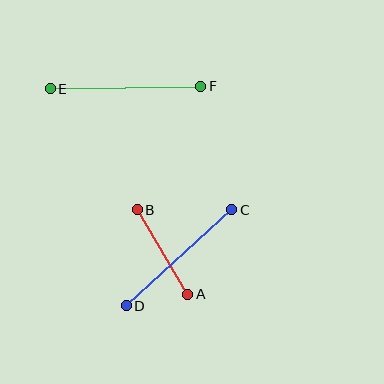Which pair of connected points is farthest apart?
Points E and F are farthest apart.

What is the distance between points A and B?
The distance is approximately 98 pixels.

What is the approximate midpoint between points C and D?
The midpoint is at approximately (179, 258) pixels.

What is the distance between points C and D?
The distance is approximately 143 pixels.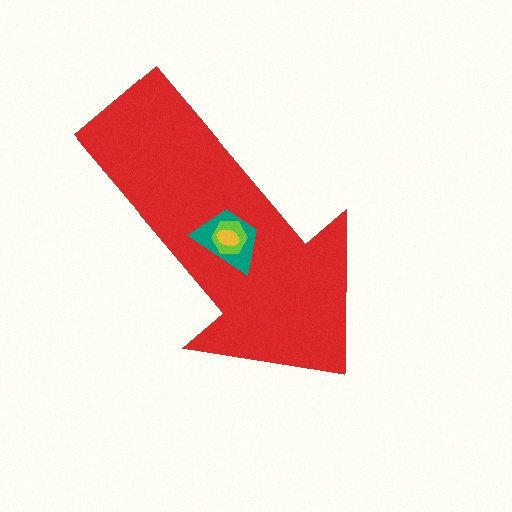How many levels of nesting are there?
4.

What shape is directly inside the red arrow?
The teal trapezoid.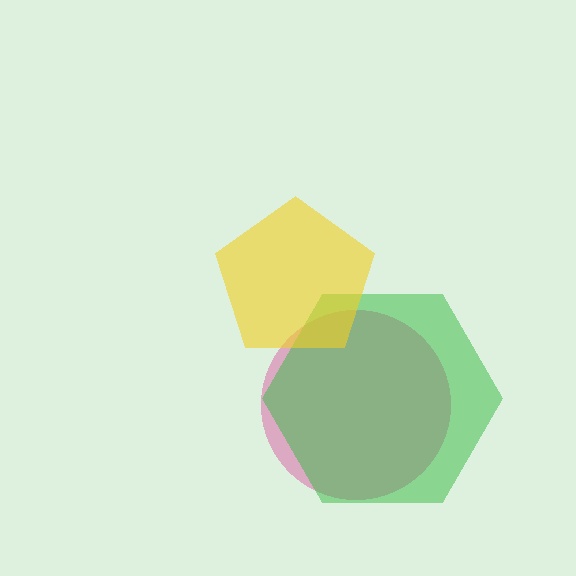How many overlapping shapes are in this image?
There are 3 overlapping shapes in the image.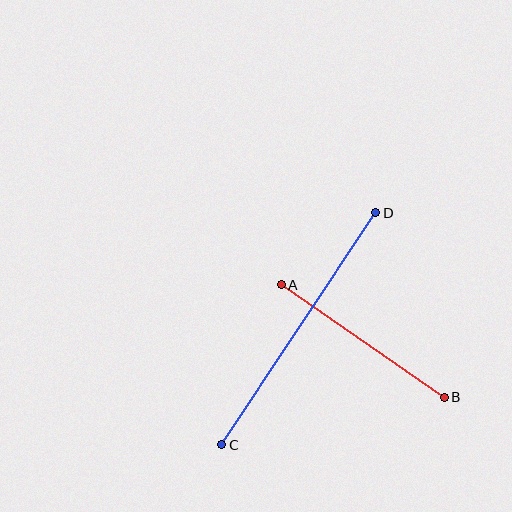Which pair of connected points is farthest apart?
Points C and D are farthest apart.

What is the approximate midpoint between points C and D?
The midpoint is at approximately (299, 329) pixels.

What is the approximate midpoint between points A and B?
The midpoint is at approximately (363, 341) pixels.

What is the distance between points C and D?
The distance is approximately 279 pixels.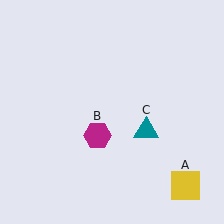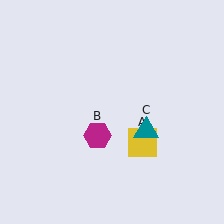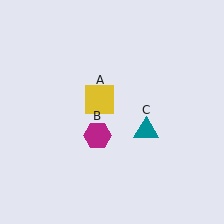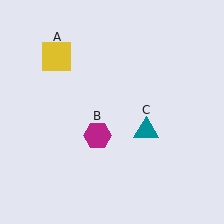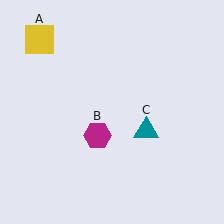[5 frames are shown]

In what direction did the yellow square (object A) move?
The yellow square (object A) moved up and to the left.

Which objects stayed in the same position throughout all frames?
Magenta hexagon (object B) and teal triangle (object C) remained stationary.